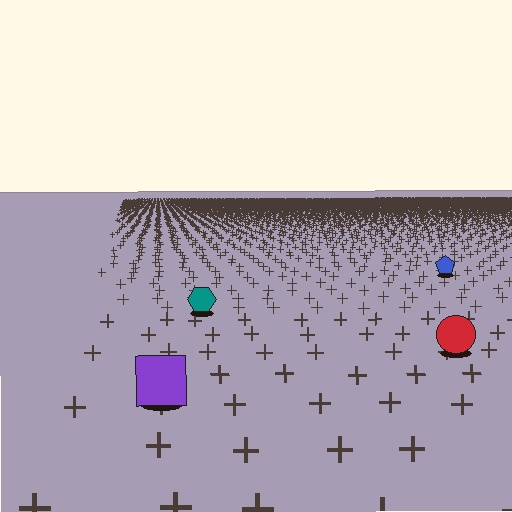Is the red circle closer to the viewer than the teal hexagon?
Yes. The red circle is closer — you can tell from the texture gradient: the ground texture is coarser near it.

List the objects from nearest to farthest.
From nearest to farthest: the purple square, the red circle, the teal hexagon, the blue pentagon.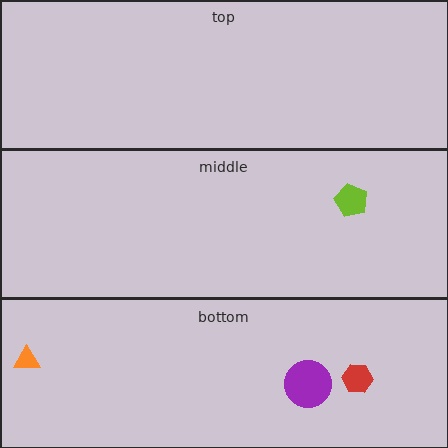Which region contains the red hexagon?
The bottom region.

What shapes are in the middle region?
The lime pentagon.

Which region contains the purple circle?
The bottom region.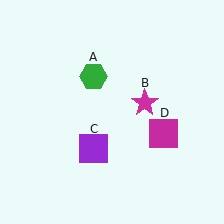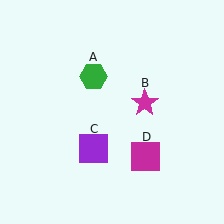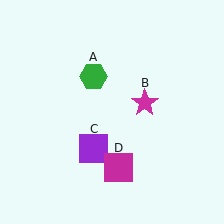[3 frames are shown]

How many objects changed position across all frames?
1 object changed position: magenta square (object D).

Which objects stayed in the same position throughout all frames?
Green hexagon (object A) and magenta star (object B) and purple square (object C) remained stationary.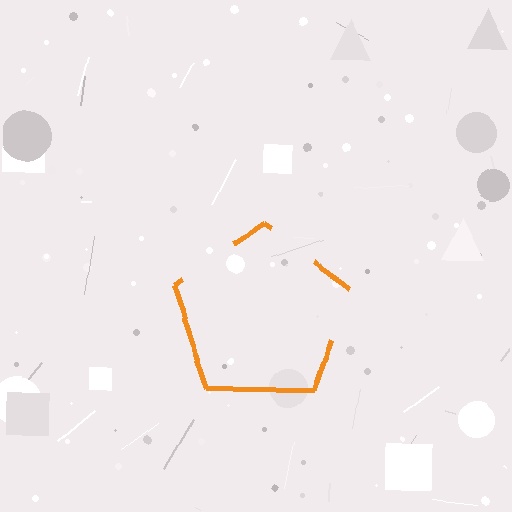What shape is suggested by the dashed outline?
The dashed outline suggests a pentagon.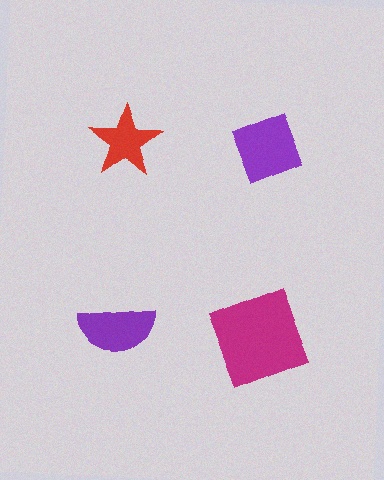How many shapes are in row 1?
2 shapes.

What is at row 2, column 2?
A magenta square.